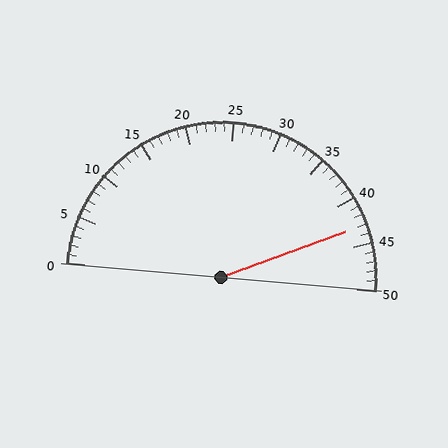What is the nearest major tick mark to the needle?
The nearest major tick mark is 45.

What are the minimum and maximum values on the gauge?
The gauge ranges from 0 to 50.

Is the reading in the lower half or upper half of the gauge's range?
The reading is in the upper half of the range (0 to 50).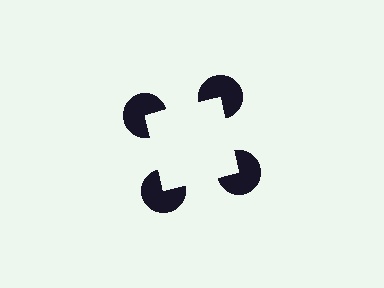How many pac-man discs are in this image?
There are 4 — one at each vertex of the illusory square.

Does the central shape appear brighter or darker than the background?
It typically appears slightly brighter than the background, even though no actual brightness change is drawn.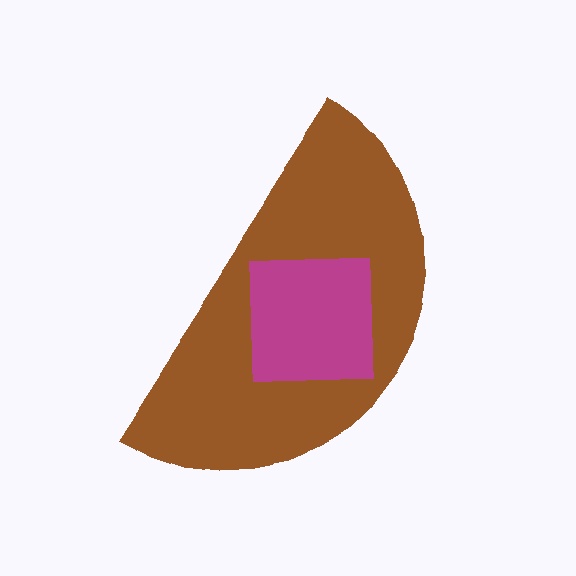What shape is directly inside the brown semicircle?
The magenta square.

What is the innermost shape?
The magenta square.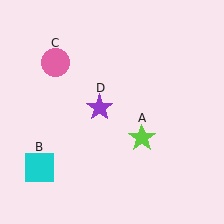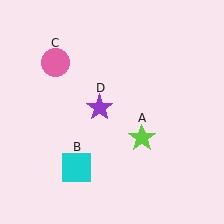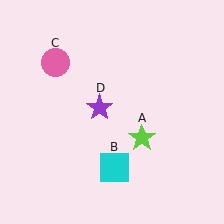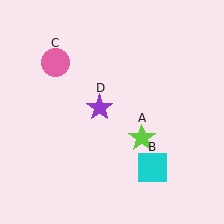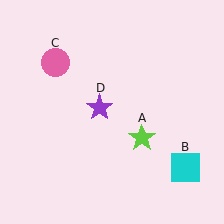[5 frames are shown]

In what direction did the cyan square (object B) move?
The cyan square (object B) moved right.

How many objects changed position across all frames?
1 object changed position: cyan square (object B).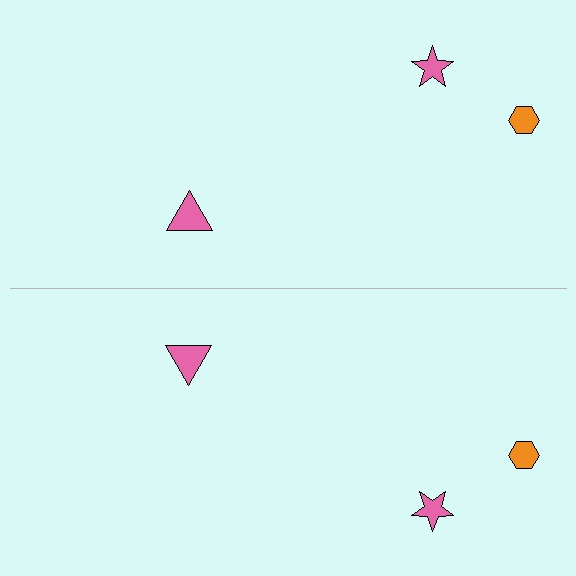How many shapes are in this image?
There are 6 shapes in this image.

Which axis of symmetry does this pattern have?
The pattern has a horizontal axis of symmetry running through the center of the image.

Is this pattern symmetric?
Yes, this pattern has bilateral (reflection) symmetry.